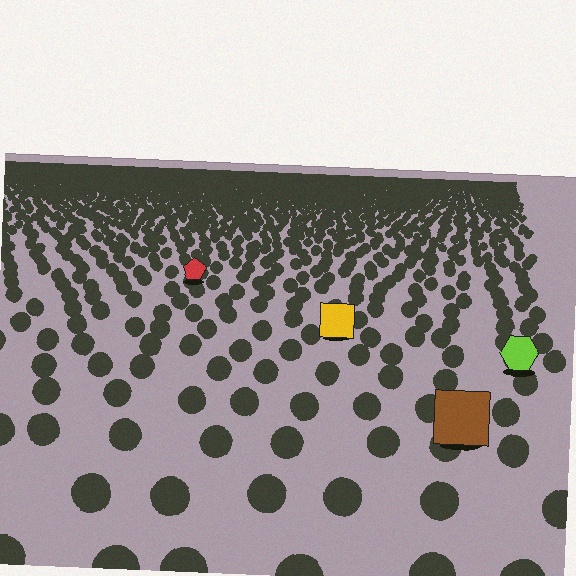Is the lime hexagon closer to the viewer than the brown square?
No. The brown square is closer — you can tell from the texture gradient: the ground texture is coarser near it.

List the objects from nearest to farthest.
From nearest to farthest: the brown square, the lime hexagon, the yellow square, the red pentagon.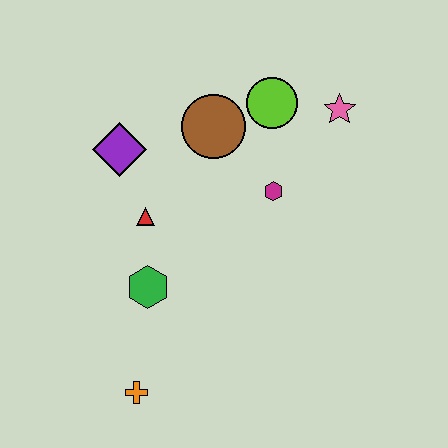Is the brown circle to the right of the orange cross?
Yes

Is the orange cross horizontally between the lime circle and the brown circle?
No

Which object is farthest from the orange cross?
The pink star is farthest from the orange cross.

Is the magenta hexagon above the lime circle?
No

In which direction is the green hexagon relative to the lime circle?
The green hexagon is below the lime circle.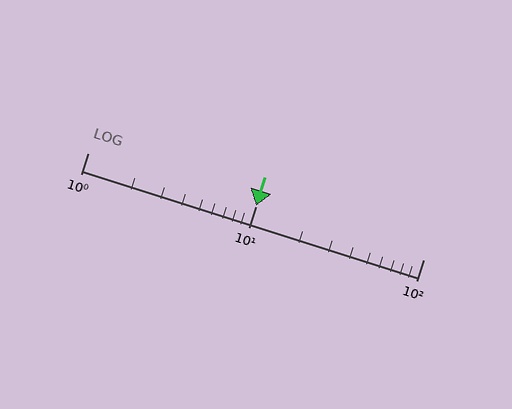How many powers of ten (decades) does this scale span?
The scale spans 2 decades, from 1 to 100.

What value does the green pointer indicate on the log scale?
The pointer indicates approximately 10.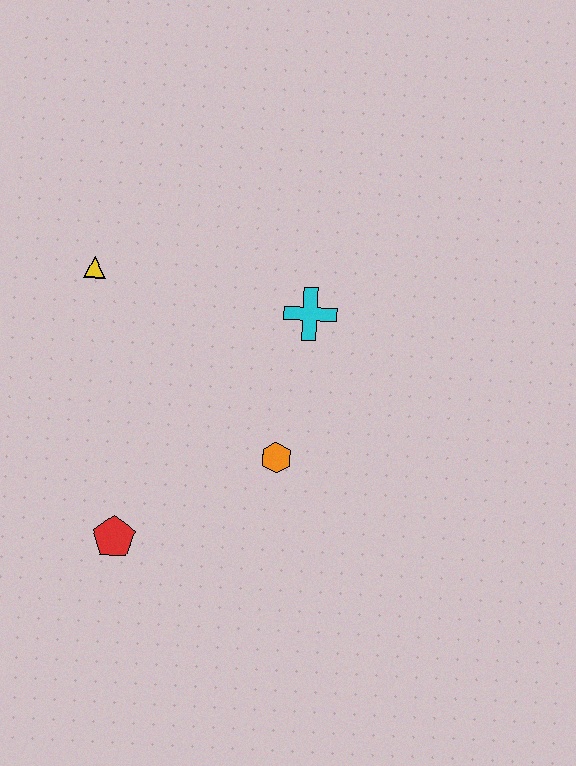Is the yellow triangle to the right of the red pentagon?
No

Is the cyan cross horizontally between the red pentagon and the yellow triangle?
No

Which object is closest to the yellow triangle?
The cyan cross is closest to the yellow triangle.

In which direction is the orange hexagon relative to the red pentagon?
The orange hexagon is to the right of the red pentagon.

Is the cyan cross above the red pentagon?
Yes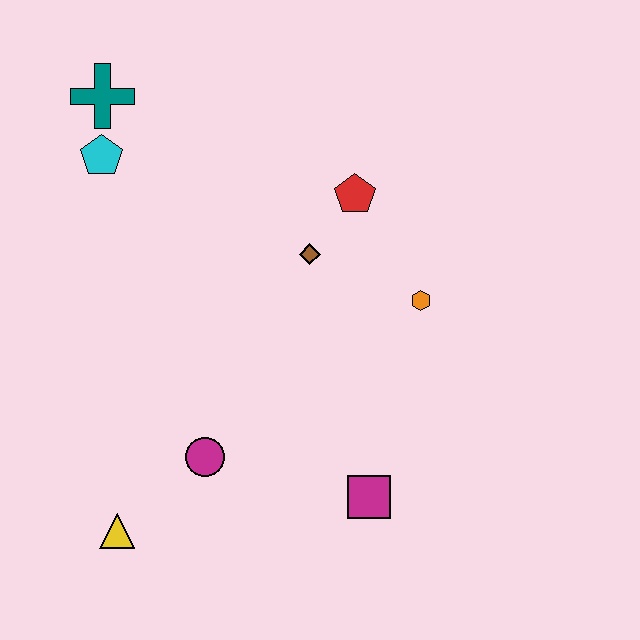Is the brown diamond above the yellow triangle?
Yes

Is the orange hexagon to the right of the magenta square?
Yes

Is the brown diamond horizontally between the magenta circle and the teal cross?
No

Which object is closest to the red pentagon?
The brown diamond is closest to the red pentagon.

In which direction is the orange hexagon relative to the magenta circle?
The orange hexagon is to the right of the magenta circle.